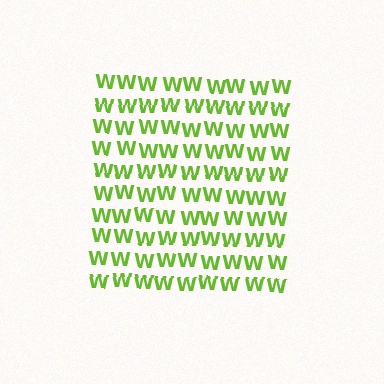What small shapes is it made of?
It is made of small letter W's.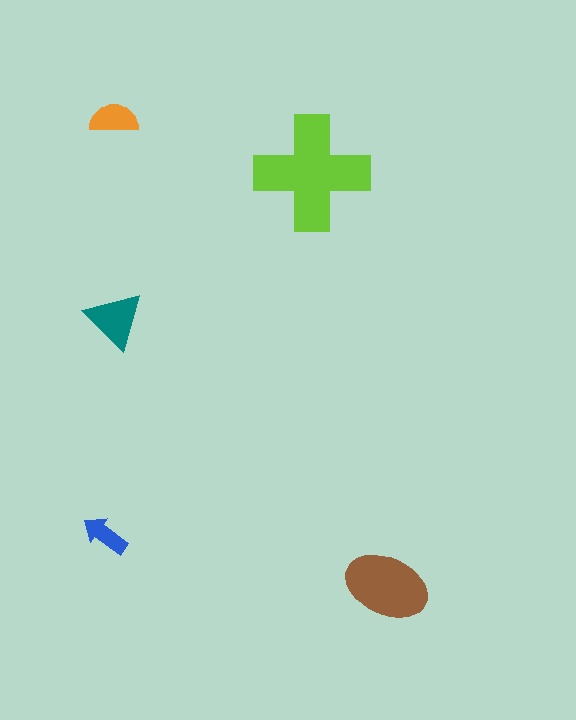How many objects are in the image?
There are 5 objects in the image.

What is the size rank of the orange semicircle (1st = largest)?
4th.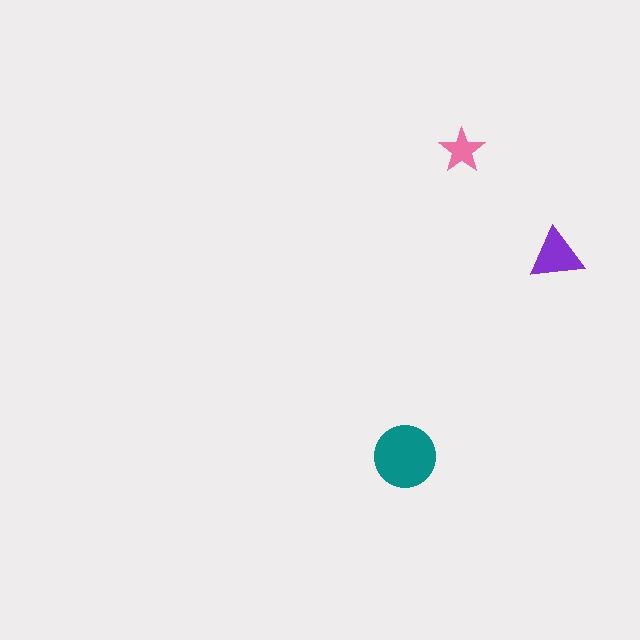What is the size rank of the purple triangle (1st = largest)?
2nd.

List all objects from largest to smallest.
The teal circle, the purple triangle, the pink star.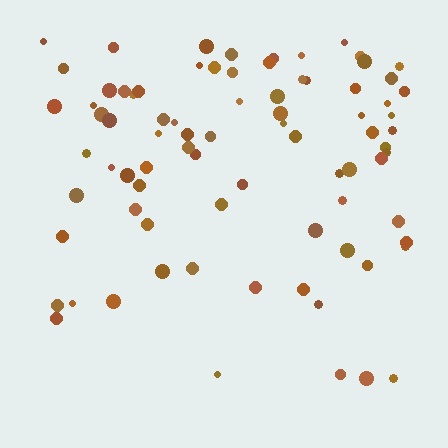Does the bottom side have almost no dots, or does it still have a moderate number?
Still a moderate number, just noticeably fewer than the top.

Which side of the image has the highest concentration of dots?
The top.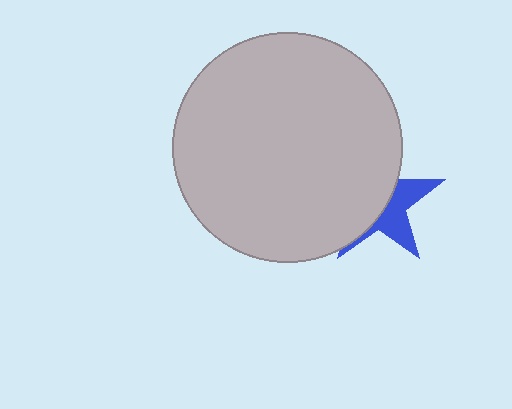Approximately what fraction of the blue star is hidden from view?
Roughly 60% of the blue star is hidden behind the light gray circle.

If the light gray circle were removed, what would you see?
You would see the complete blue star.